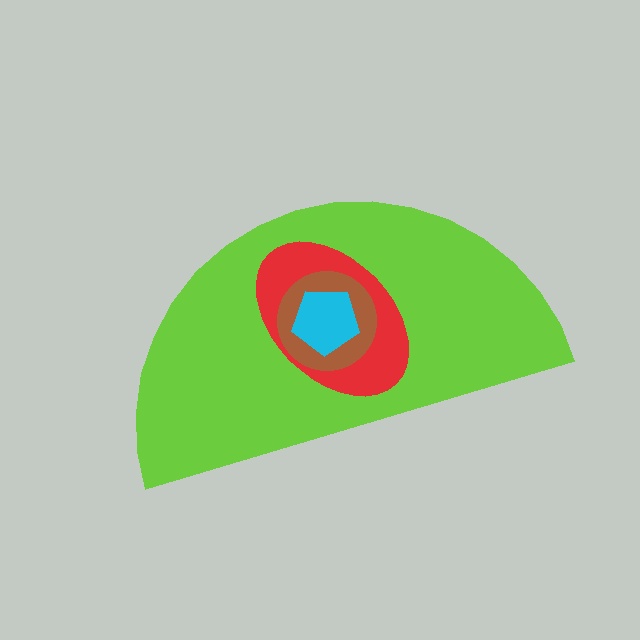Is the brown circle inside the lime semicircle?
Yes.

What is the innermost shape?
The cyan pentagon.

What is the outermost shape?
The lime semicircle.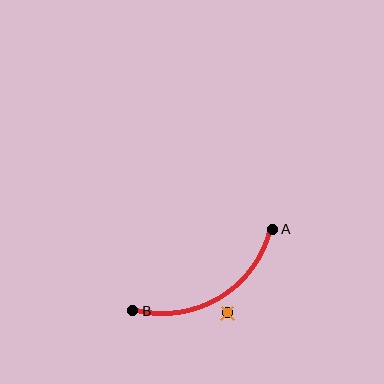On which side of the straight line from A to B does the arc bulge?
The arc bulges below the straight line connecting A and B.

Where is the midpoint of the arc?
The arc midpoint is the point on the curve farthest from the straight line joining A and B. It sits below that line.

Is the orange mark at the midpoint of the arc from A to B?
No — the orange mark does not lie on the arc at all. It sits slightly outside the curve.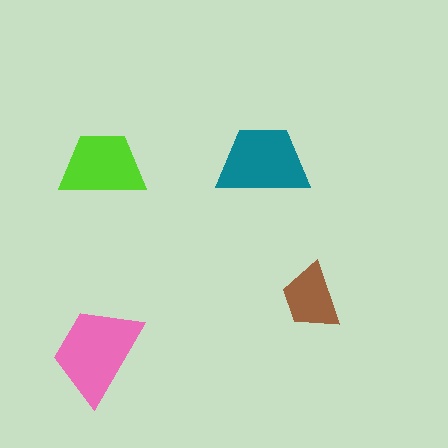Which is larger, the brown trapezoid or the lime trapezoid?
The lime one.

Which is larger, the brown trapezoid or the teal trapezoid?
The teal one.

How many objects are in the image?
There are 4 objects in the image.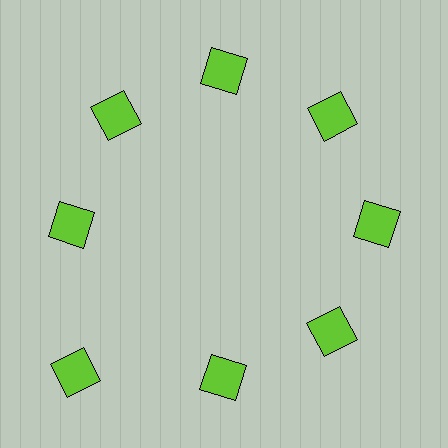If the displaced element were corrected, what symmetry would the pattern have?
It would have 8-fold rotational symmetry — the pattern would map onto itself every 45 degrees.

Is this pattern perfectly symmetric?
No. The 8 lime squares are arranged in a ring, but one element near the 8 o'clock position is pushed outward from the center, breaking the 8-fold rotational symmetry.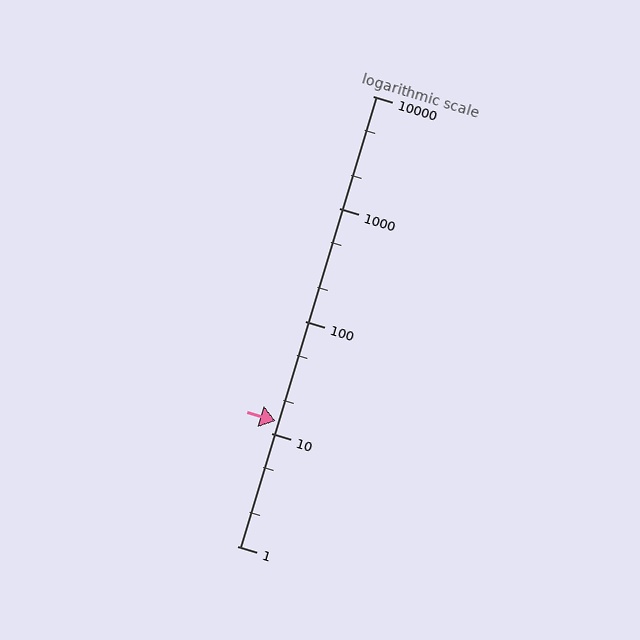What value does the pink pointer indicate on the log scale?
The pointer indicates approximately 13.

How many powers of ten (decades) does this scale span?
The scale spans 4 decades, from 1 to 10000.